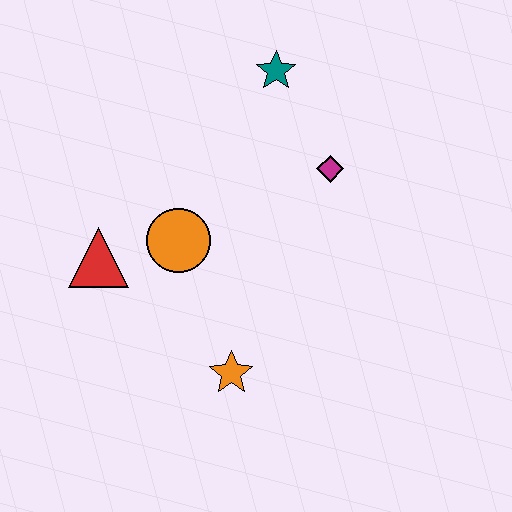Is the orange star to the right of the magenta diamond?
No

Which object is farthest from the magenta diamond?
The red triangle is farthest from the magenta diamond.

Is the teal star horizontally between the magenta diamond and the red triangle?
Yes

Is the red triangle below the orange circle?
Yes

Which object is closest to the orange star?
The orange circle is closest to the orange star.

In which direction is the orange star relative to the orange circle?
The orange star is below the orange circle.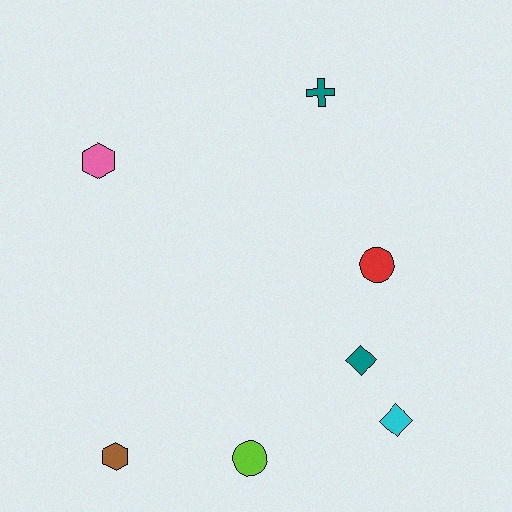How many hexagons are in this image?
There are 2 hexagons.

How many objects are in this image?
There are 7 objects.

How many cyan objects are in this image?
There is 1 cyan object.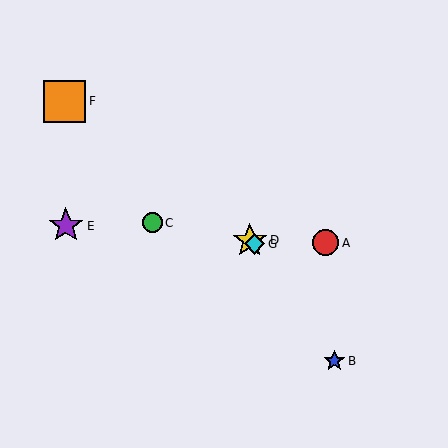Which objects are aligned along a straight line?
Objects D, F, G are aligned along a straight line.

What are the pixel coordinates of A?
Object A is at (326, 243).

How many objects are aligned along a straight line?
3 objects (D, F, G) are aligned along a straight line.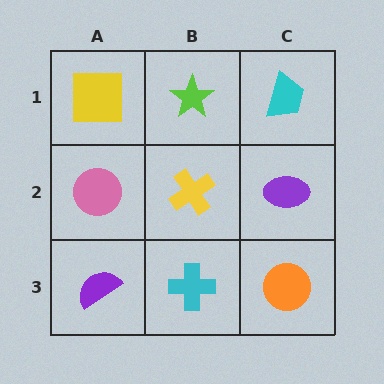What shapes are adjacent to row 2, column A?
A yellow square (row 1, column A), a purple semicircle (row 3, column A), a yellow cross (row 2, column B).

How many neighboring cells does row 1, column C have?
2.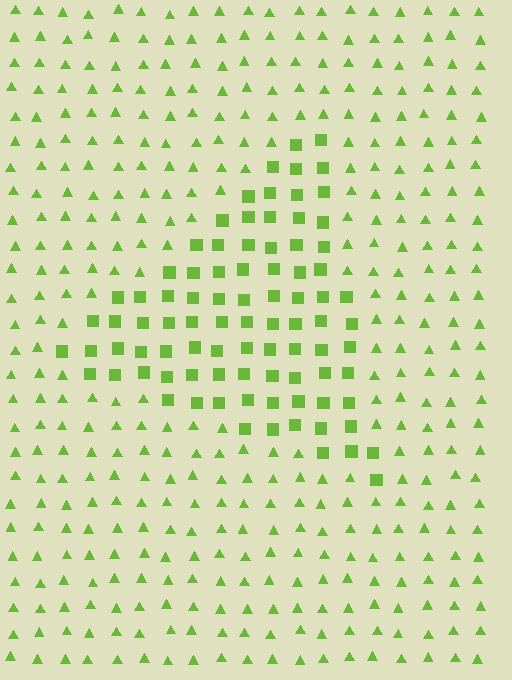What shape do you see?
I see a triangle.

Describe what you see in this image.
The image is filled with small lime elements arranged in a uniform grid. A triangle-shaped region contains squares, while the surrounding area contains triangles. The boundary is defined purely by the change in element shape.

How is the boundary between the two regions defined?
The boundary is defined by a change in element shape: squares inside vs. triangles outside. All elements share the same color and spacing.